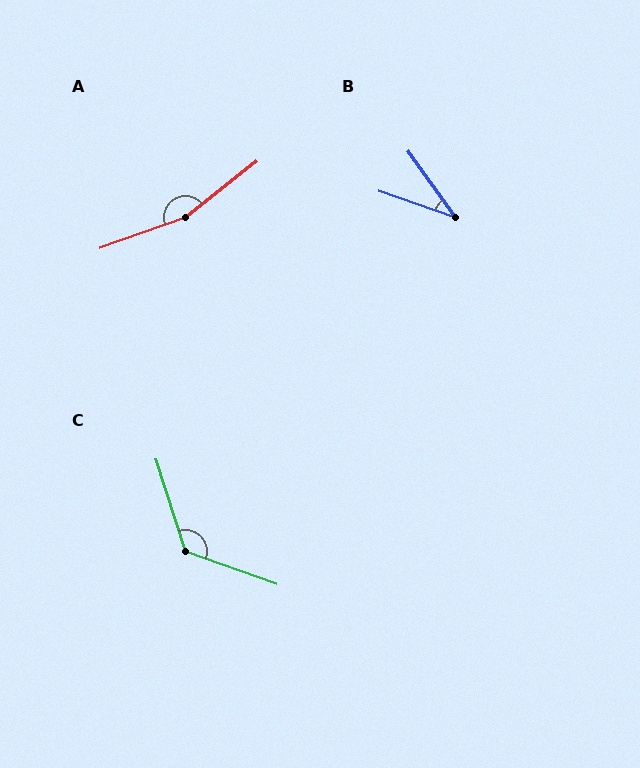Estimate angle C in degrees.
Approximately 128 degrees.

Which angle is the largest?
A, at approximately 161 degrees.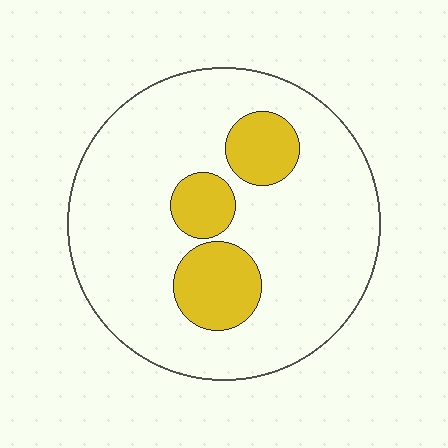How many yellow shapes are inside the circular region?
3.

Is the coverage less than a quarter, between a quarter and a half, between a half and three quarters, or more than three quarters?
Less than a quarter.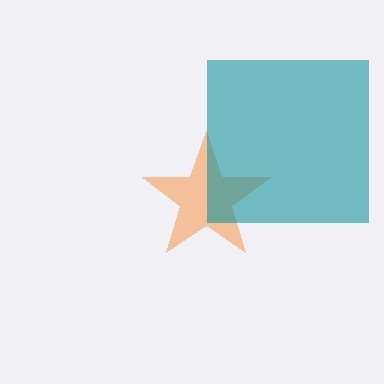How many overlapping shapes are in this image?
There are 2 overlapping shapes in the image.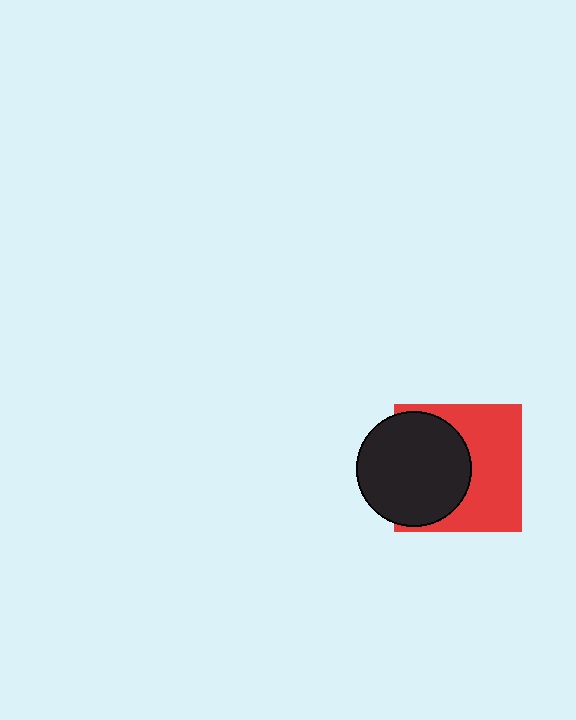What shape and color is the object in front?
The object in front is a black circle.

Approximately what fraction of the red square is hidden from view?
Roughly 46% of the red square is hidden behind the black circle.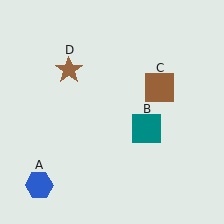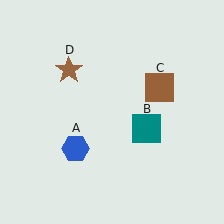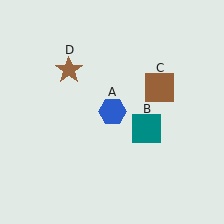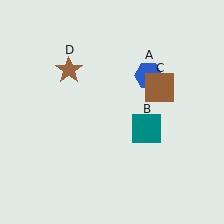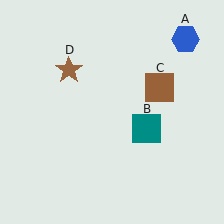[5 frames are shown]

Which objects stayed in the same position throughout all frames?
Teal square (object B) and brown square (object C) and brown star (object D) remained stationary.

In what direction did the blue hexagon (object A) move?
The blue hexagon (object A) moved up and to the right.